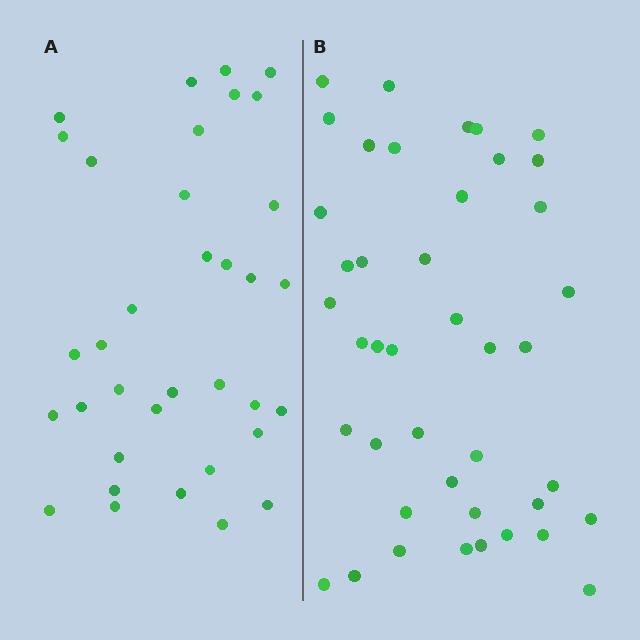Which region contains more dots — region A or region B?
Region B (the right region) has more dots.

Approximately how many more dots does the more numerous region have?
Region B has roughly 8 or so more dots than region A.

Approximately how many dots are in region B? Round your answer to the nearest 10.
About 40 dots. (The exact count is 42, which rounds to 40.)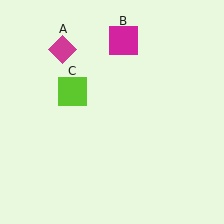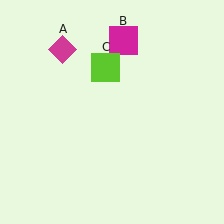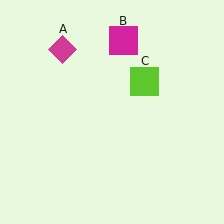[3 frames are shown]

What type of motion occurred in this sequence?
The lime square (object C) rotated clockwise around the center of the scene.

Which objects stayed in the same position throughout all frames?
Magenta diamond (object A) and magenta square (object B) remained stationary.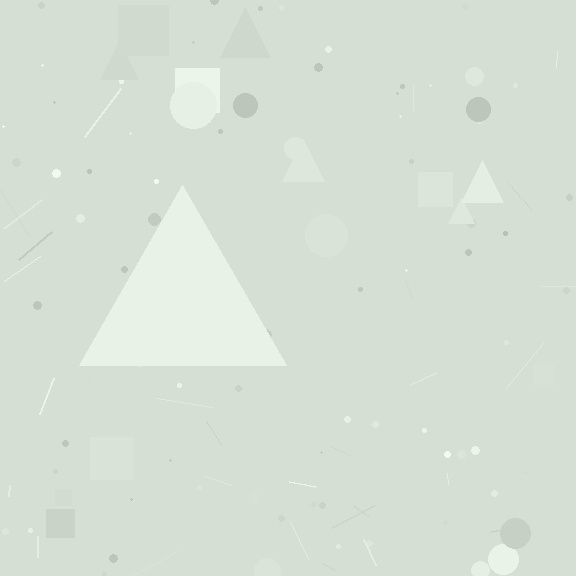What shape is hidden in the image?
A triangle is hidden in the image.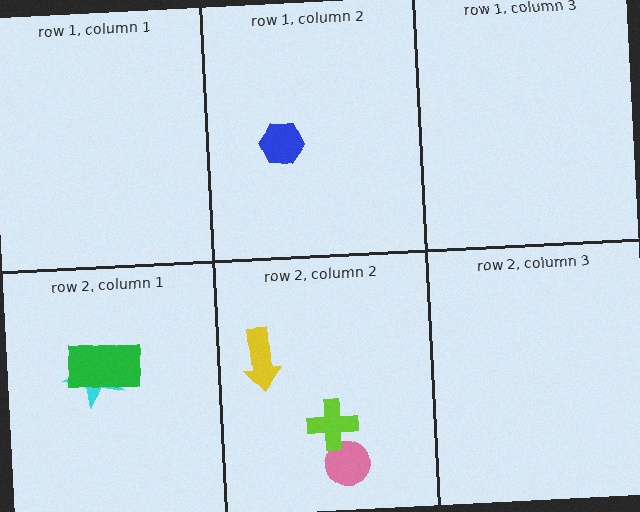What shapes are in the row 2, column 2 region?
The yellow arrow, the pink circle, the lime cross.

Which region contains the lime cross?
The row 2, column 2 region.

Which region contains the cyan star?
The row 2, column 1 region.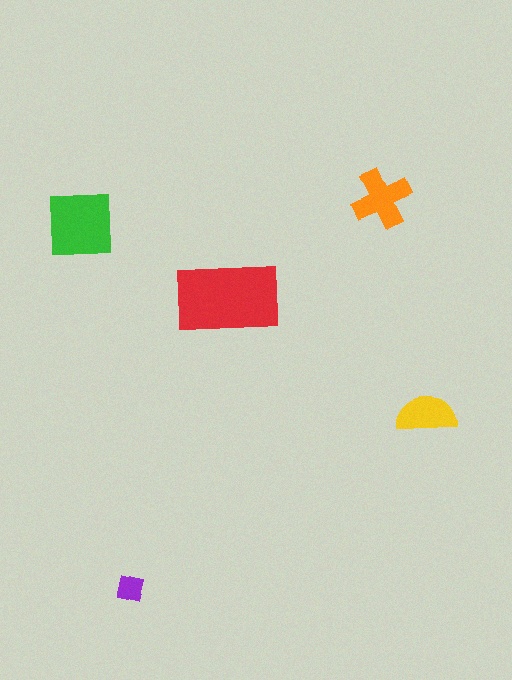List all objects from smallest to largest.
The purple square, the yellow semicircle, the orange cross, the green square, the red rectangle.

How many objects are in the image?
There are 5 objects in the image.